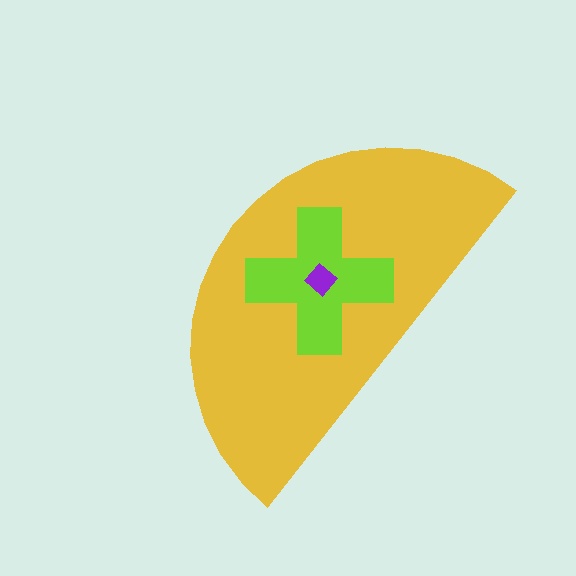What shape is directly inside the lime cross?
The purple diamond.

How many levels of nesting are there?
3.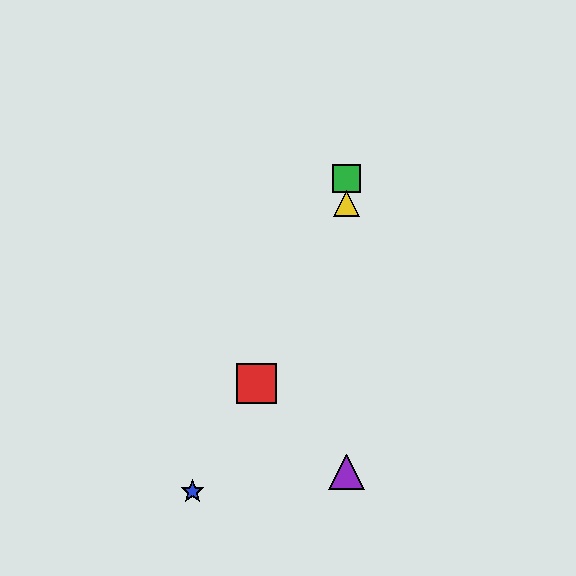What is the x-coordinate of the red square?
The red square is at x≈257.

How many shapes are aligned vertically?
3 shapes (the green square, the yellow triangle, the purple triangle) are aligned vertically.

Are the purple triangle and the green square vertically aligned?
Yes, both are at x≈347.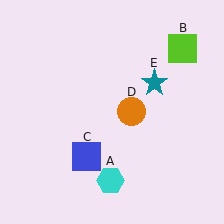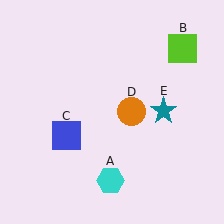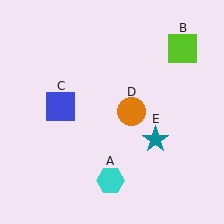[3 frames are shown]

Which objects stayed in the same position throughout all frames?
Cyan hexagon (object A) and lime square (object B) and orange circle (object D) remained stationary.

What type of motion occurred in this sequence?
The blue square (object C), teal star (object E) rotated clockwise around the center of the scene.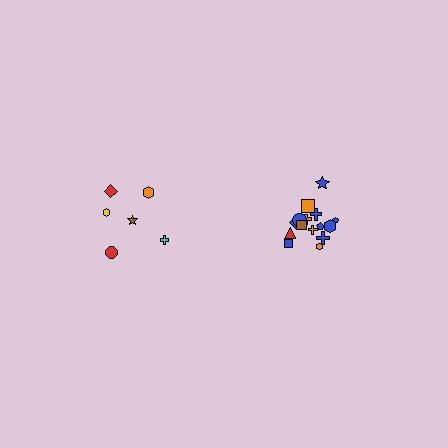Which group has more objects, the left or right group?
The right group.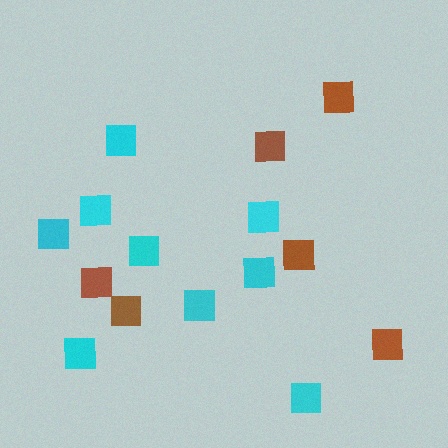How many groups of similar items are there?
There are 2 groups: one group of brown squares (6) and one group of cyan squares (9).